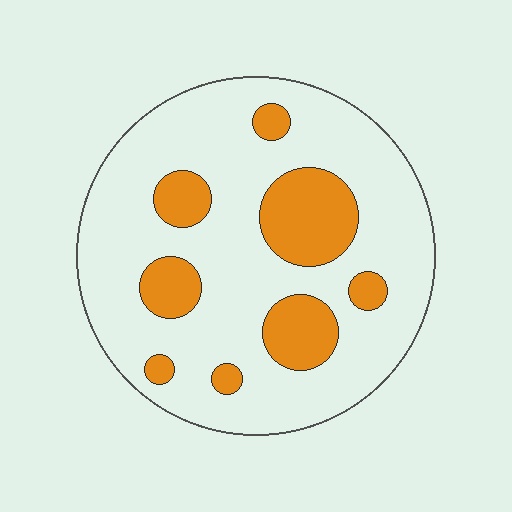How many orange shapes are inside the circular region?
8.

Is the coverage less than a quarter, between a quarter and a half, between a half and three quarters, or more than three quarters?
Less than a quarter.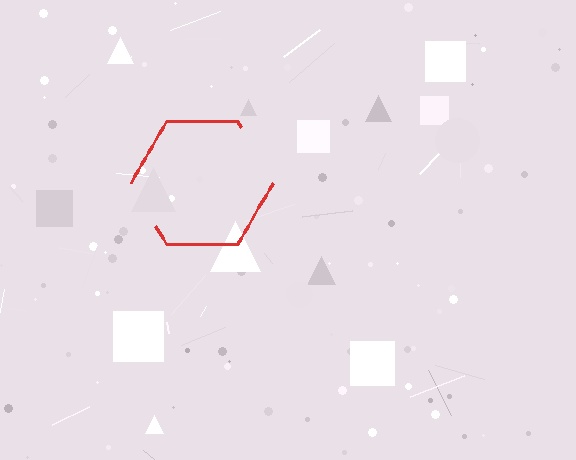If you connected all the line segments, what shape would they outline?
They would outline a hexagon.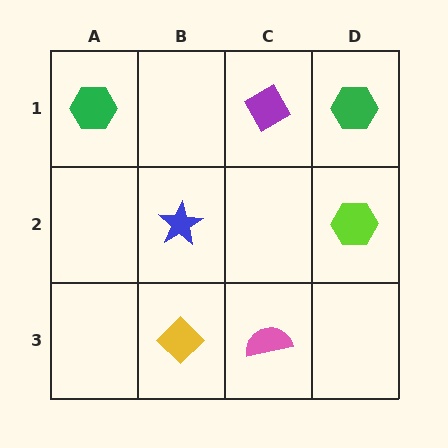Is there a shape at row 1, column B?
No, that cell is empty.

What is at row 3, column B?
A yellow diamond.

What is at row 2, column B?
A blue star.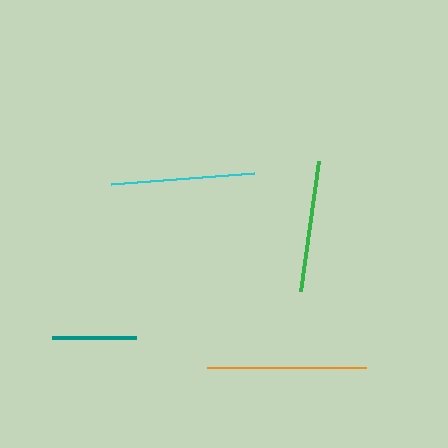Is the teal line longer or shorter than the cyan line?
The cyan line is longer than the teal line.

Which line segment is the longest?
The orange line is the longest at approximately 159 pixels.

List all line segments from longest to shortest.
From longest to shortest: orange, cyan, green, teal.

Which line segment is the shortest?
The teal line is the shortest at approximately 84 pixels.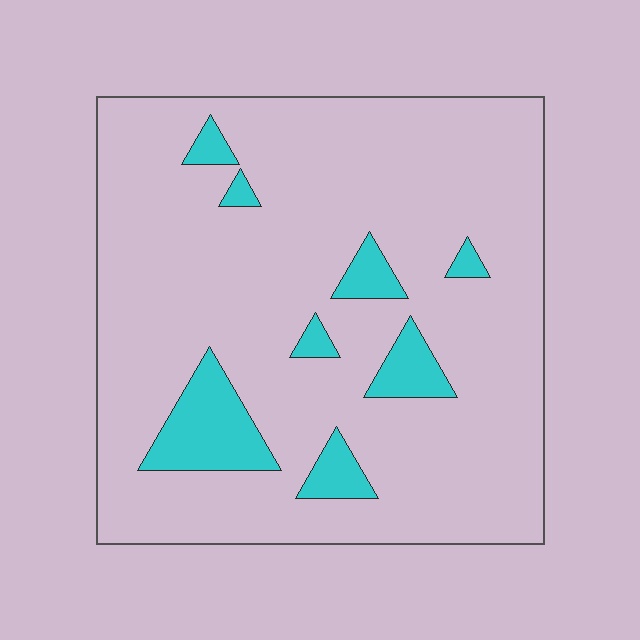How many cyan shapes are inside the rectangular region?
8.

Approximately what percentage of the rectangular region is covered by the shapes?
Approximately 10%.